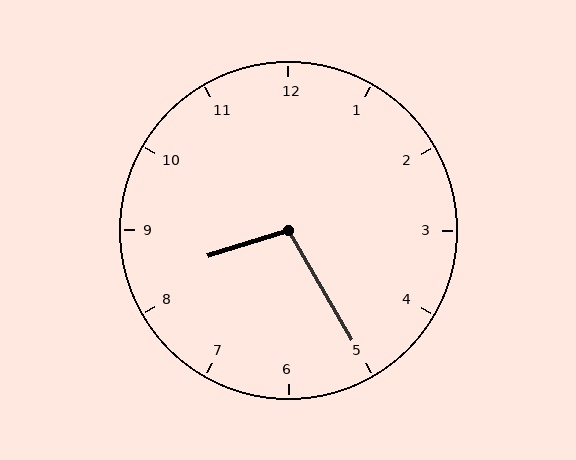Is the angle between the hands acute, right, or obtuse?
It is obtuse.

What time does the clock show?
8:25.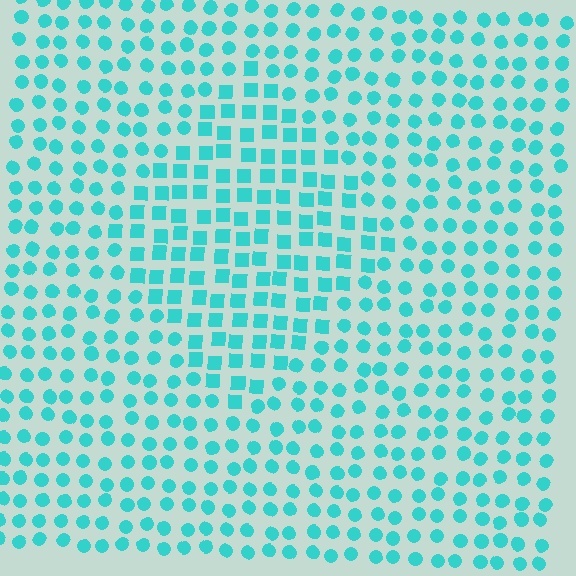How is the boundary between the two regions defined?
The boundary is defined by a change in element shape: squares inside vs. circles outside. All elements share the same color and spacing.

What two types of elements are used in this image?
The image uses squares inside the diamond region and circles outside it.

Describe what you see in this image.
The image is filled with small cyan elements arranged in a uniform grid. A diamond-shaped region contains squares, while the surrounding area contains circles. The boundary is defined purely by the change in element shape.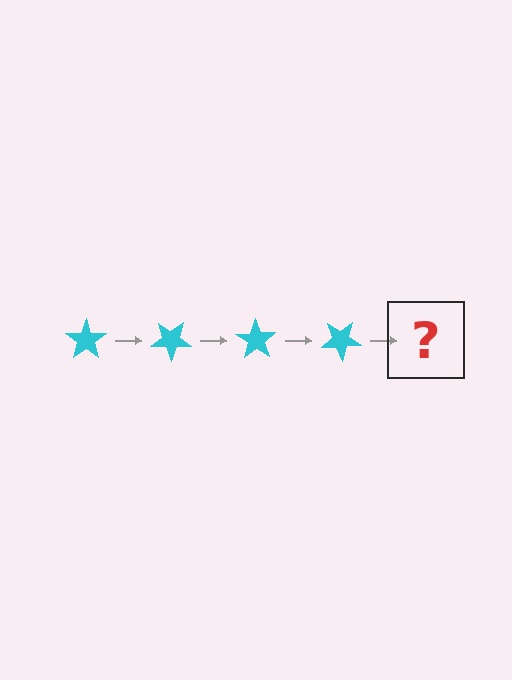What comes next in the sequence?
The next element should be a cyan star rotated 140 degrees.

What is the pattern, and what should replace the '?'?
The pattern is that the star rotates 35 degrees each step. The '?' should be a cyan star rotated 140 degrees.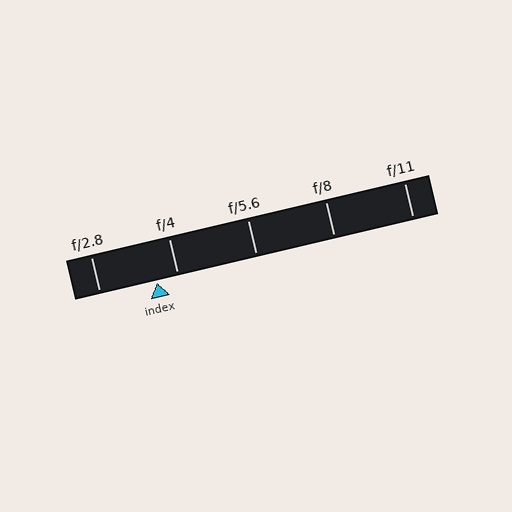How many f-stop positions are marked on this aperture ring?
There are 5 f-stop positions marked.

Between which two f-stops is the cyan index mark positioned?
The index mark is between f/2.8 and f/4.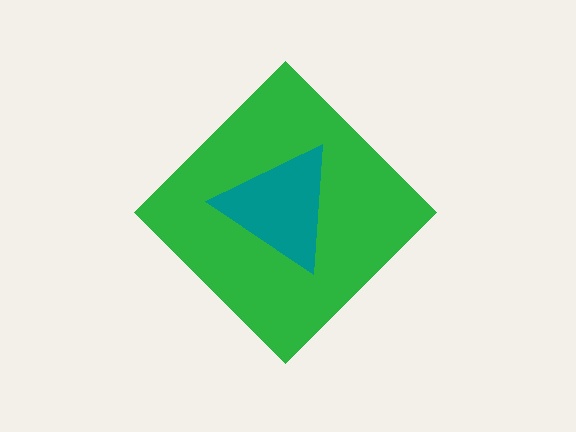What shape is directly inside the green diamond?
The teal triangle.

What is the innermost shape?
The teal triangle.